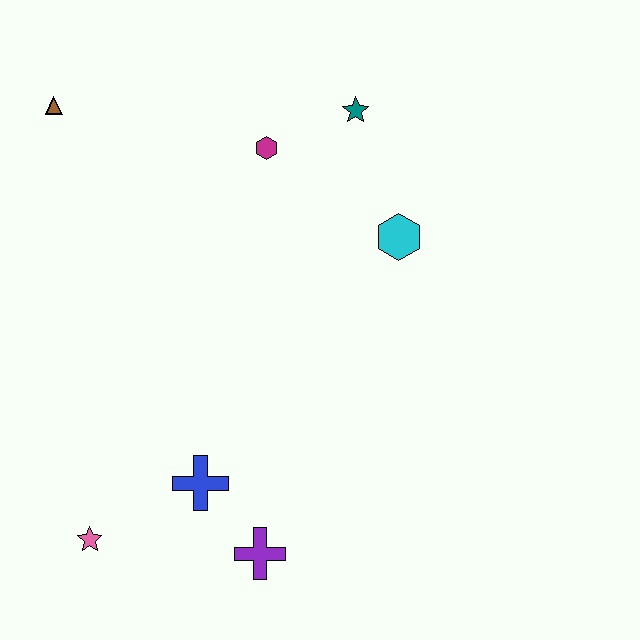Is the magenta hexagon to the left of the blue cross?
No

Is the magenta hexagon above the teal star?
No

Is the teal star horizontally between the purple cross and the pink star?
No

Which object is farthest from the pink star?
The teal star is farthest from the pink star.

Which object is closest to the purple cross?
The blue cross is closest to the purple cross.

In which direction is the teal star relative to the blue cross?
The teal star is above the blue cross.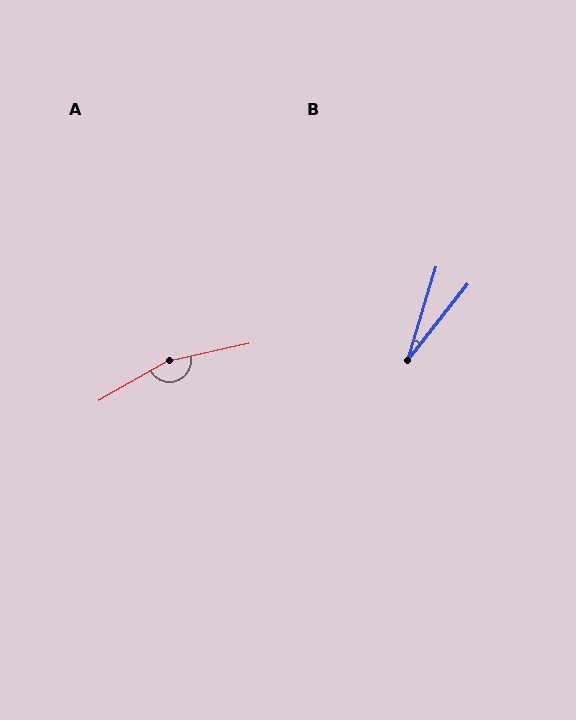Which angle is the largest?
A, at approximately 163 degrees.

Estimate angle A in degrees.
Approximately 163 degrees.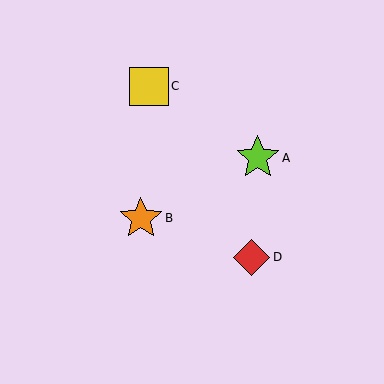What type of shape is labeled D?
Shape D is a red diamond.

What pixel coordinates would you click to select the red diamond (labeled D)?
Click at (252, 257) to select the red diamond D.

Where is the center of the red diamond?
The center of the red diamond is at (252, 257).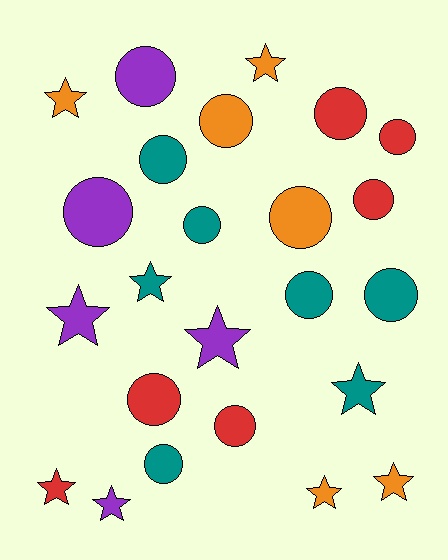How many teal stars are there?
There are 2 teal stars.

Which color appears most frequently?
Teal, with 7 objects.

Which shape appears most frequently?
Circle, with 14 objects.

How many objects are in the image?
There are 24 objects.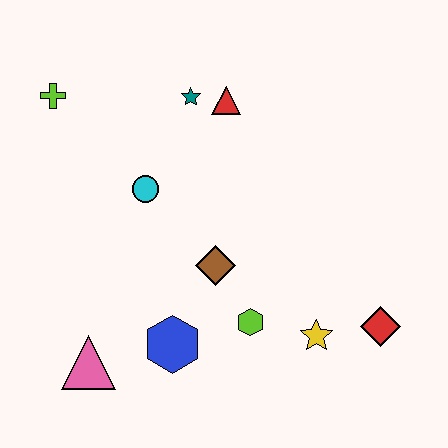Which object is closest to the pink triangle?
The blue hexagon is closest to the pink triangle.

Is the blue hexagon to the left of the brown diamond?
Yes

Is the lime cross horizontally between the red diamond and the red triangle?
No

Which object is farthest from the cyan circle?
The red diamond is farthest from the cyan circle.